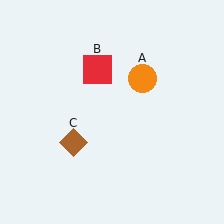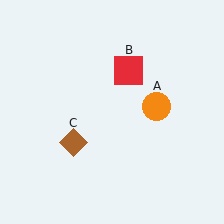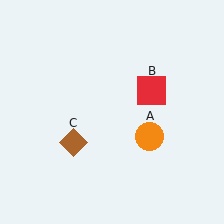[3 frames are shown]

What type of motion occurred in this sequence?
The orange circle (object A), red square (object B) rotated clockwise around the center of the scene.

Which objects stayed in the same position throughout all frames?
Brown diamond (object C) remained stationary.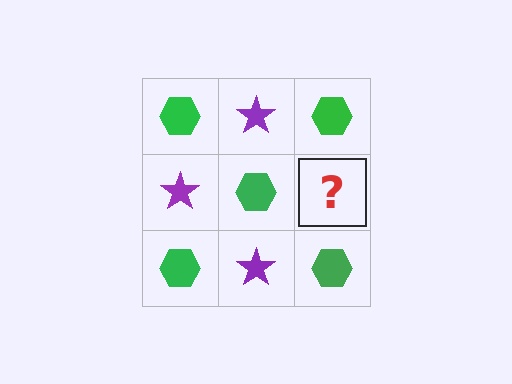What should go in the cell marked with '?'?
The missing cell should contain a purple star.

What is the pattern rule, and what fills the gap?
The rule is that it alternates green hexagon and purple star in a checkerboard pattern. The gap should be filled with a purple star.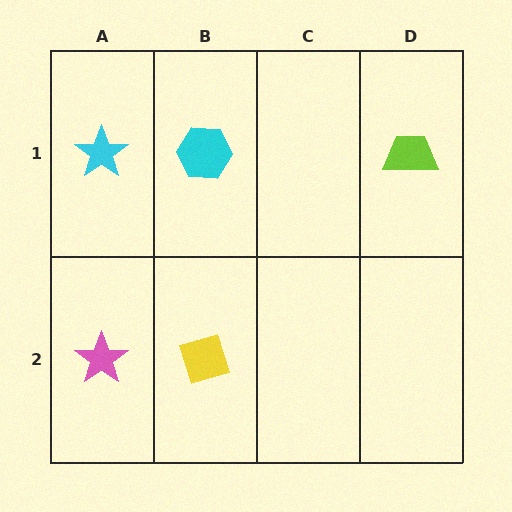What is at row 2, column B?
A yellow diamond.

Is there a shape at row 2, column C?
No, that cell is empty.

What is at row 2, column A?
A pink star.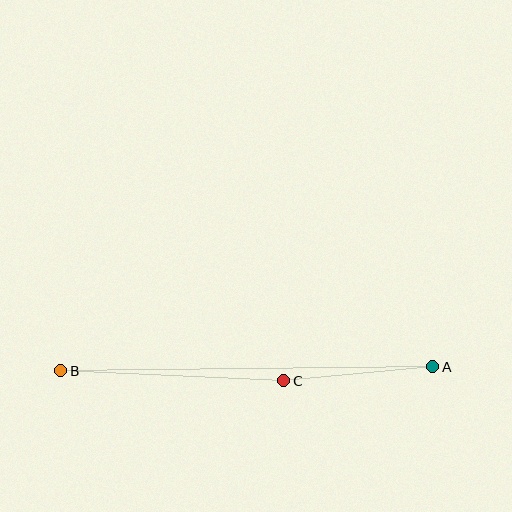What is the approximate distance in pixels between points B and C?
The distance between B and C is approximately 223 pixels.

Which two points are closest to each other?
Points A and C are closest to each other.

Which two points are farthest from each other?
Points A and B are farthest from each other.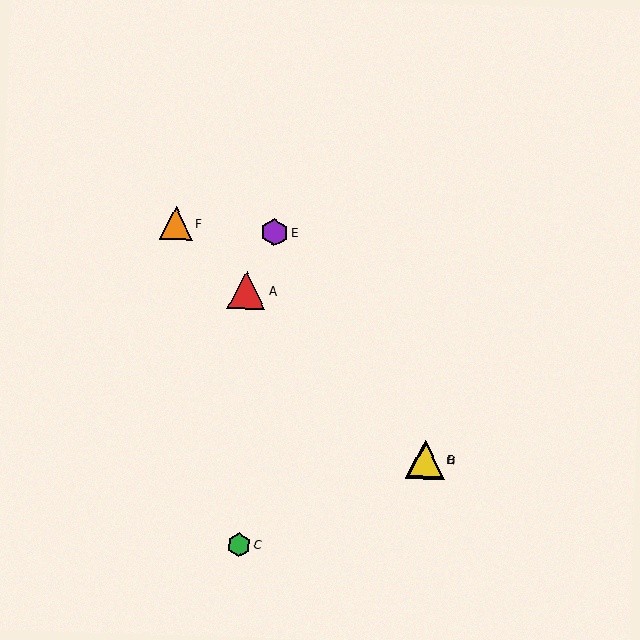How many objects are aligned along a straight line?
4 objects (A, B, D, F) are aligned along a straight line.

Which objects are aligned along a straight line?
Objects A, B, D, F are aligned along a straight line.